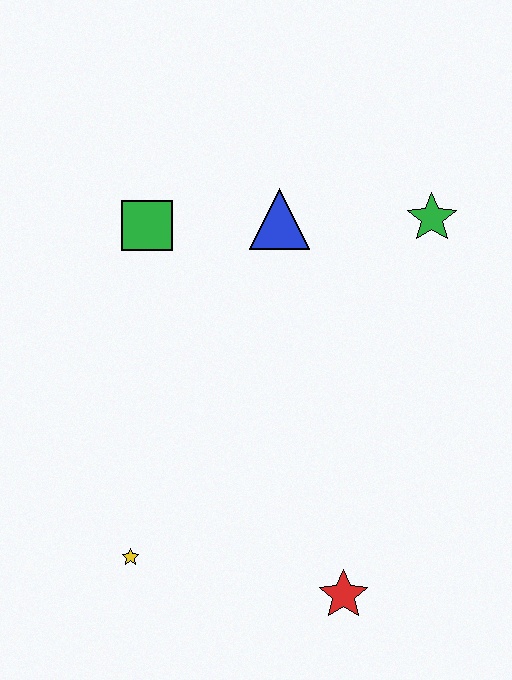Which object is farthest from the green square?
The red star is farthest from the green square.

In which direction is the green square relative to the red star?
The green square is above the red star.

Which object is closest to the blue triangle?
The green square is closest to the blue triangle.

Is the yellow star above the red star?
Yes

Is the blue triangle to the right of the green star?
No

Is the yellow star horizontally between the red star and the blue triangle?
No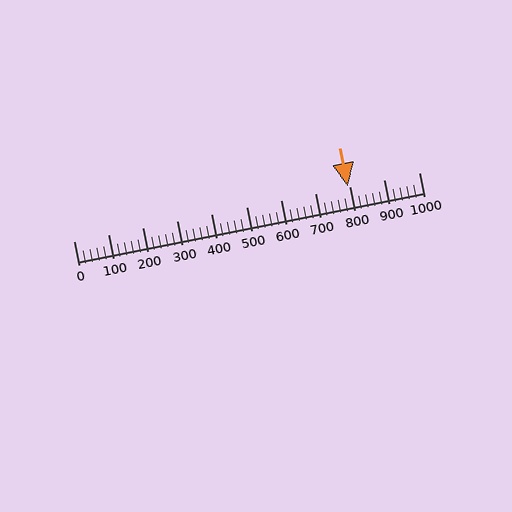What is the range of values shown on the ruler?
The ruler shows values from 0 to 1000.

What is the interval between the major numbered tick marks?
The major tick marks are spaced 100 units apart.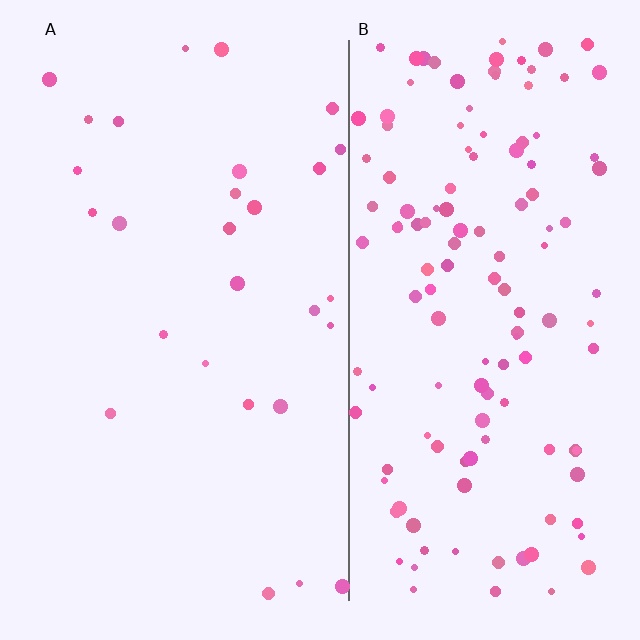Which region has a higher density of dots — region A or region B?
B (the right).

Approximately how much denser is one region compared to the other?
Approximately 4.7× — region B over region A.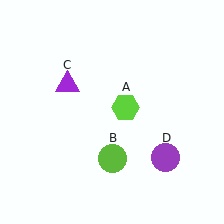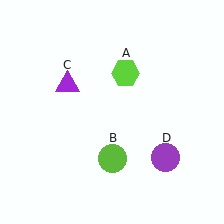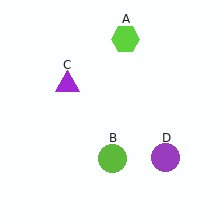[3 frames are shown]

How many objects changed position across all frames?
1 object changed position: lime hexagon (object A).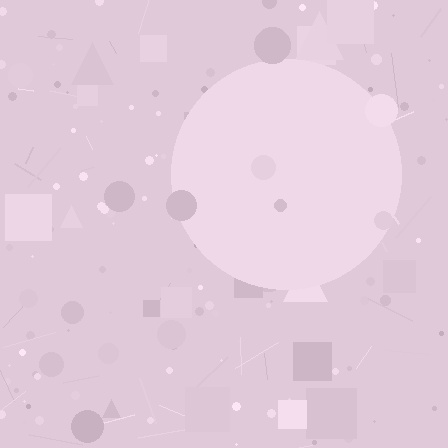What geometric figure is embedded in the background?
A circle is embedded in the background.